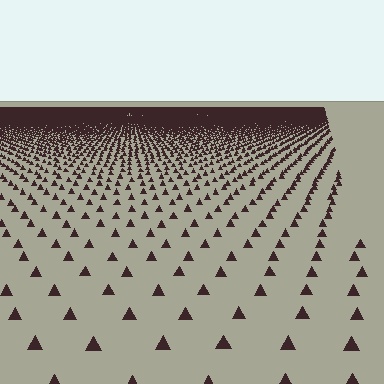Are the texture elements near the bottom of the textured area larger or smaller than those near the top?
Larger. Near the bottom, elements are closer to the viewer and appear at a bigger on-screen size.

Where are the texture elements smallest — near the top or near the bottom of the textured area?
Near the top.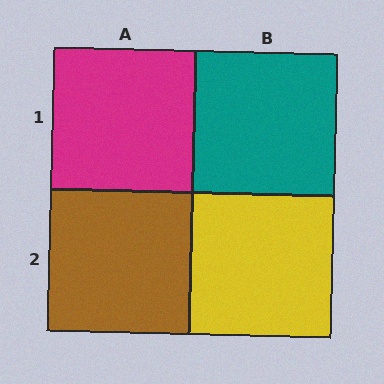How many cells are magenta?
1 cell is magenta.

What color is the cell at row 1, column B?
Teal.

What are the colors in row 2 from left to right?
Brown, yellow.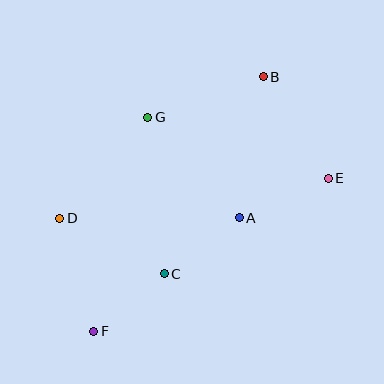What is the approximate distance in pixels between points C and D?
The distance between C and D is approximately 118 pixels.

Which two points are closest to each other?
Points C and F are closest to each other.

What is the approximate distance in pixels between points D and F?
The distance between D and F is approximately 118 pixels.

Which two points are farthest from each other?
Points B and F are farthest from each other.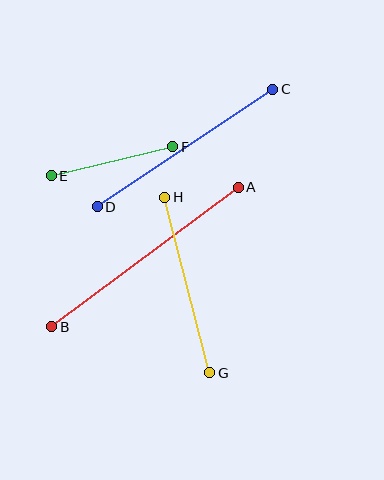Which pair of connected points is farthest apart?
Points A and B are farthest apart.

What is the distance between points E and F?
The distance is approximately 125 pixels.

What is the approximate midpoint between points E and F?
The midpoint is at approximately (112, 161) pixels.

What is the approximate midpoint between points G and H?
The midpoint is at approximately (187, 285) pixels.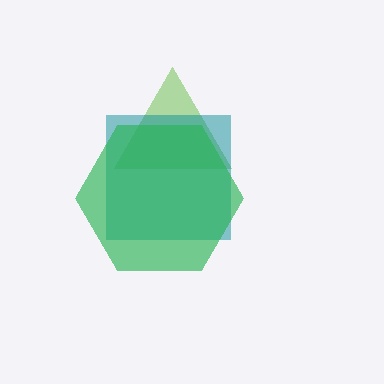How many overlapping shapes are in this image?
There are 3 overlapping shapes in the image.